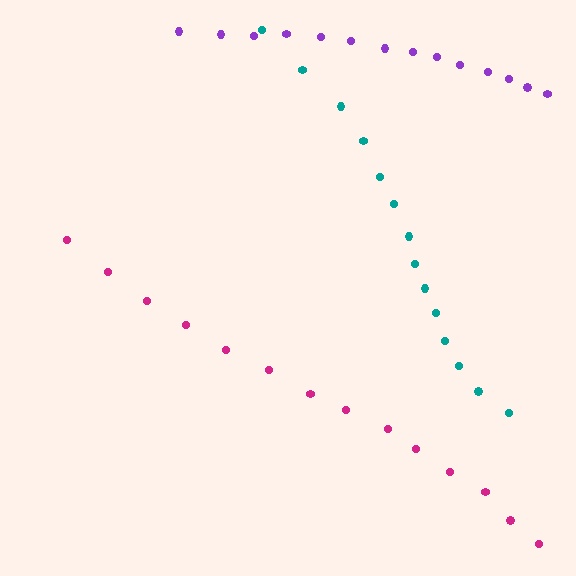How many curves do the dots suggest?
There are 3 distinct paths.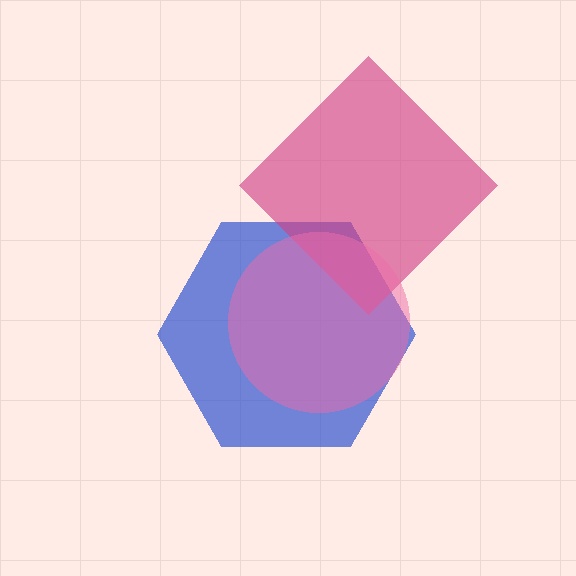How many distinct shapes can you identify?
There are 3 distinct shapes: a blue hexagon, a magenta diamond, a pink circle.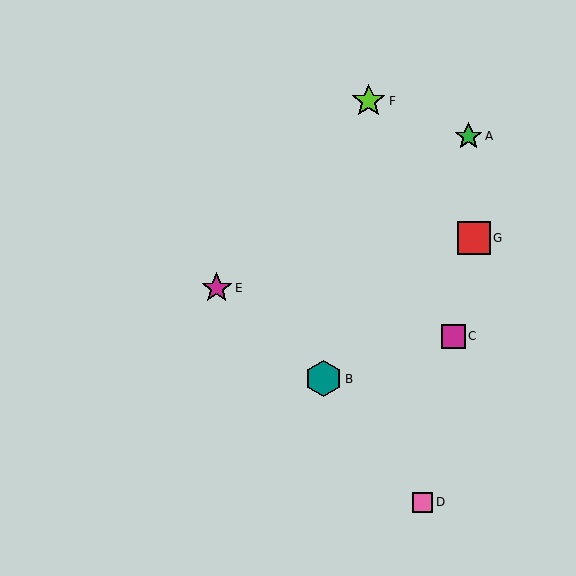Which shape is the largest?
The teal hexagon (labeled B) is the largest.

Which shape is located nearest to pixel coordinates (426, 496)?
The pink square (labeled D) at (423, 502) is nearest to that location.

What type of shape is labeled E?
Shape E is a magenta star.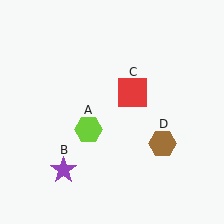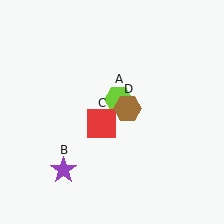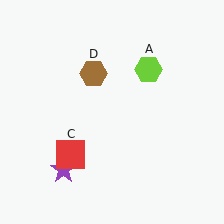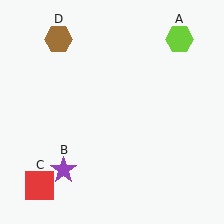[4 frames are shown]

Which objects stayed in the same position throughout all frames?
Purple star (object B) remained stationary.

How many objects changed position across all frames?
3 objects changed position: lime hexagon (object A), red square (object C), brown hexagon (object D).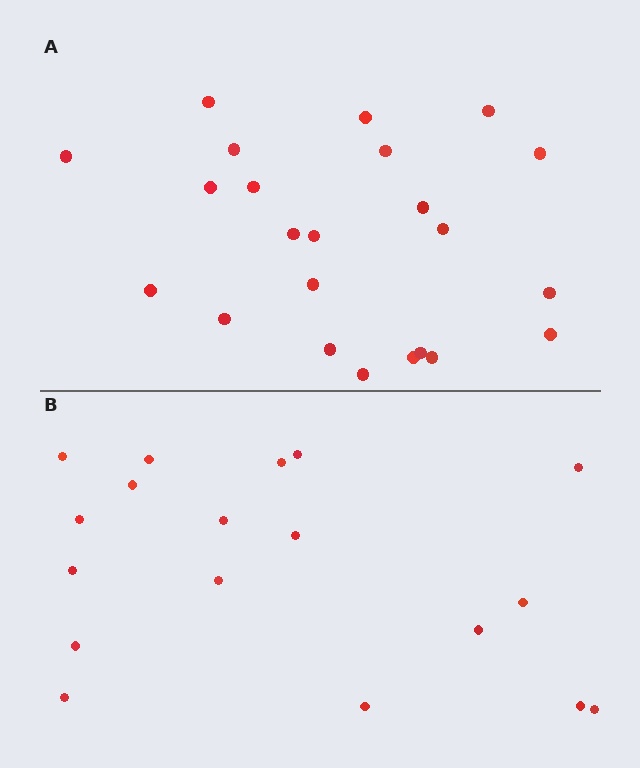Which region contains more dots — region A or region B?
Region A (the top region) has more dots.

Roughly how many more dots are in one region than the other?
Region A has about 5 more dots than region B.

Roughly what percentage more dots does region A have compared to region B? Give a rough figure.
About 30% more.